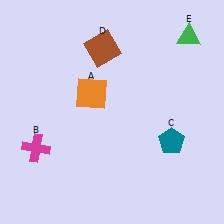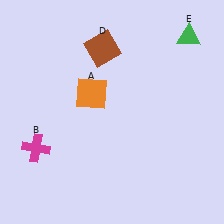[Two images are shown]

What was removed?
The teal pentagon (C) was removed in Image 2.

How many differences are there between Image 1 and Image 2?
There is 1 difference between the two images.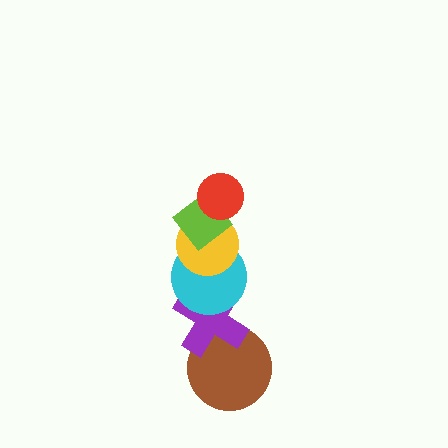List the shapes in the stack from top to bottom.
From top to bottom: the red circle, the lime diamond, the yellow circle, the cyan circle, the purple cross, the brown circle.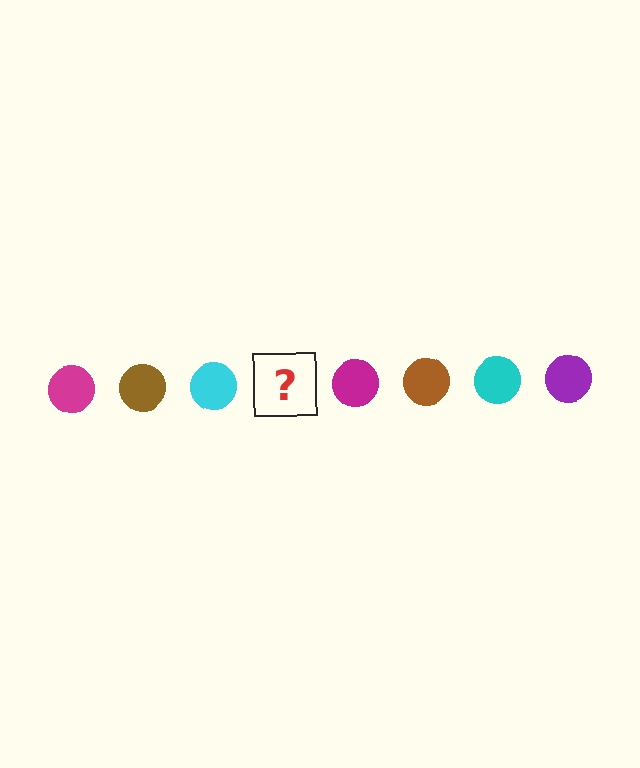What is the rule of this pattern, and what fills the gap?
The rule is that the pattern cycles through magenta, brown, cyan, purple circles. The gap should be filled with a purple circle.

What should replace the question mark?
The question mark should be replaced with a purple circle.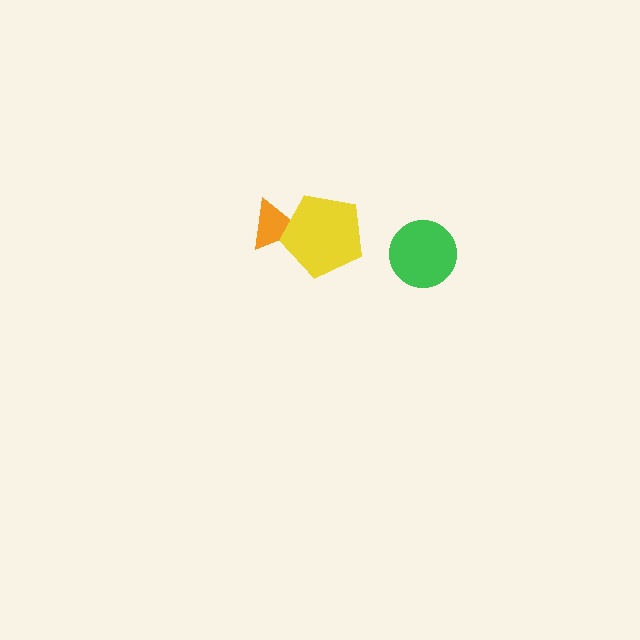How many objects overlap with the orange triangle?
1 object overlaps with the orange triangle.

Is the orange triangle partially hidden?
Yes, it is partially covered by another shape.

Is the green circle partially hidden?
No, no other shape covers it.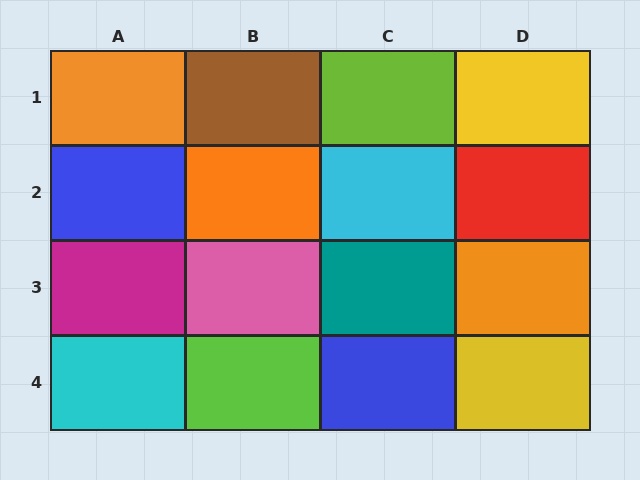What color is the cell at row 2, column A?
Blue.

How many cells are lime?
2 cells are lime.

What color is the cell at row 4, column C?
Blue.